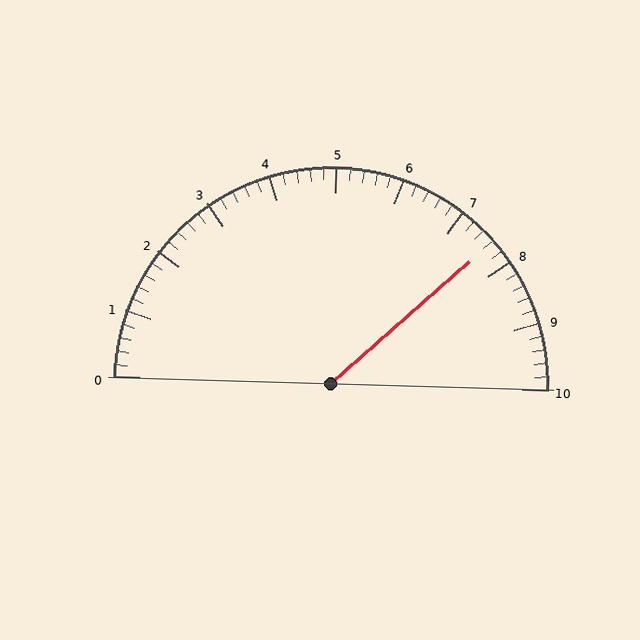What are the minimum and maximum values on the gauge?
The gauge ranges from 0 to 10.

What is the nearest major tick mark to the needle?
The nearest major tick mark is 8.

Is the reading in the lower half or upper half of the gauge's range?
The reading is in the upper half of the range (0 to 10).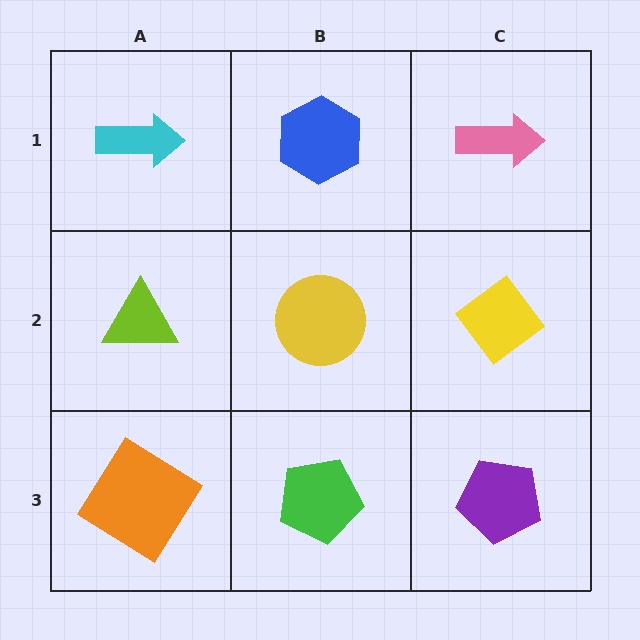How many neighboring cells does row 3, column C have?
2.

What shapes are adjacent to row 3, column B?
A yellow circle (row 2, column B), an orange diamond (row 3, column A), a purple pentagon (row 3, column C).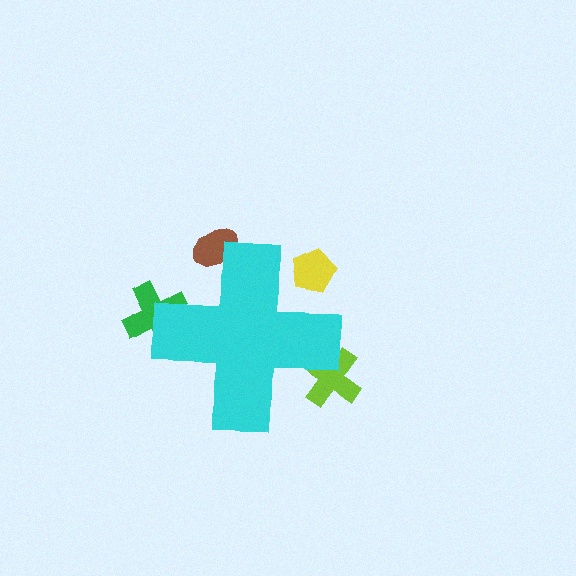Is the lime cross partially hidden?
Yes, the lime cross is partially hidden behind the cyan cross.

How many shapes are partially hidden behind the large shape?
4 shapes are partially hidden.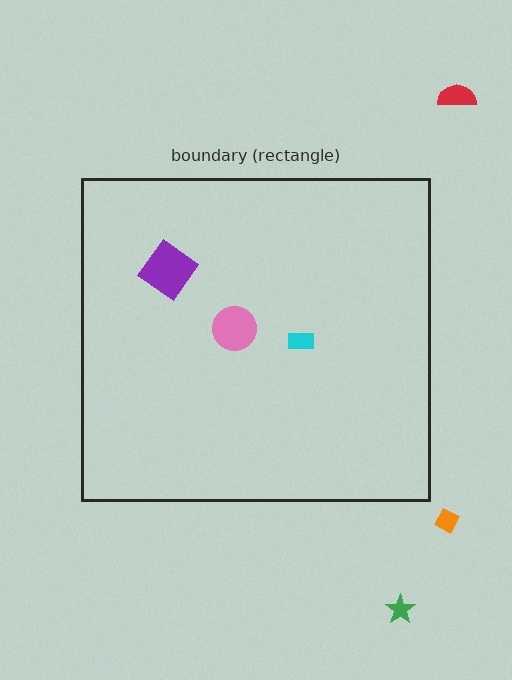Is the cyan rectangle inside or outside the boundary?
Inside.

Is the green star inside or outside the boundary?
Outside.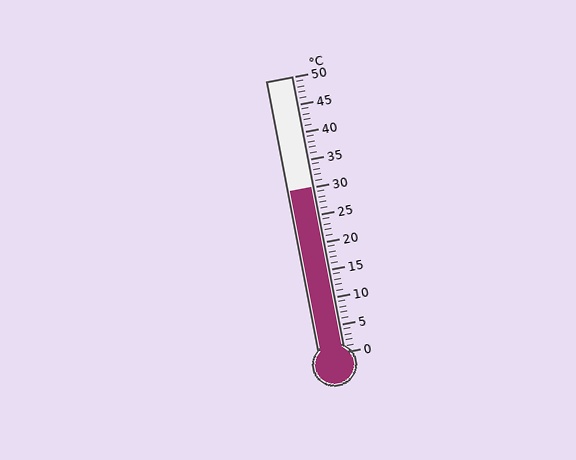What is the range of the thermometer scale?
The thermometer scale ranges from 0°C to 50°C.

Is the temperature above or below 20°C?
The temperature is above 20°C.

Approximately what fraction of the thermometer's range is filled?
The thermometer is filled to approximately 60% of its range.